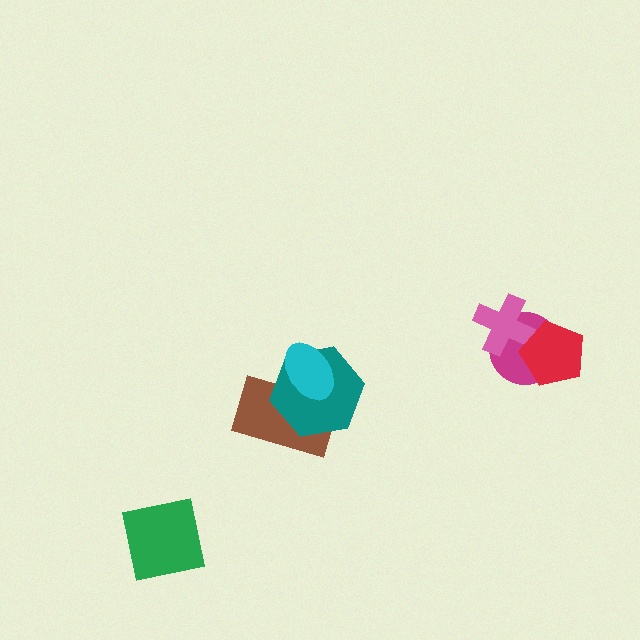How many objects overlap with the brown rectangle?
2 objects overlap with the brown rectangle.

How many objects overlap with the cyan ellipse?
2 objects overlap with the cyan ellipse.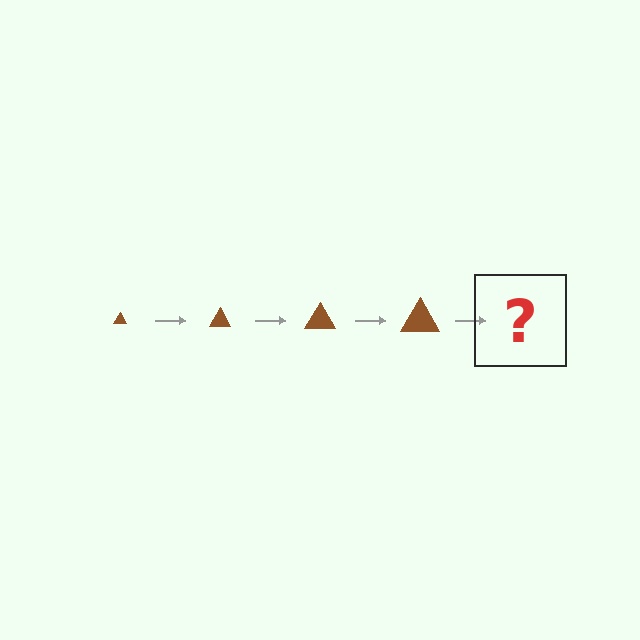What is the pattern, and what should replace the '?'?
The pattern is that the triangle gets progressively larger each step. The '?' should be a brown triangle, larger than the previous one.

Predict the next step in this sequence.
The next step is a brown triangle, larger than the previous one.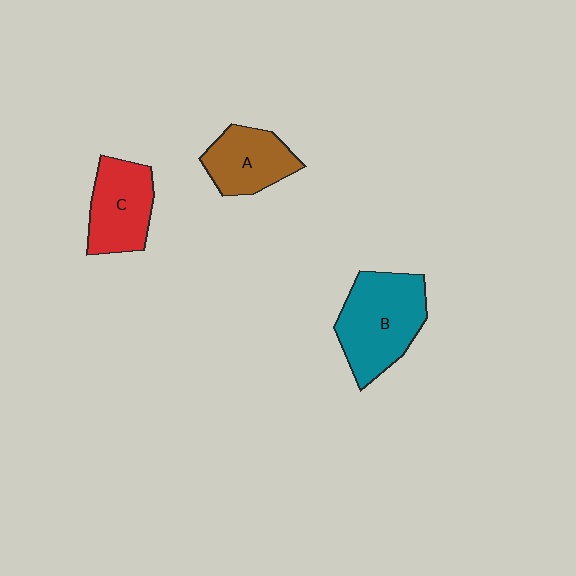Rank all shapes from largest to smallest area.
From largest to smallest: B (teal), C (red), A (brown).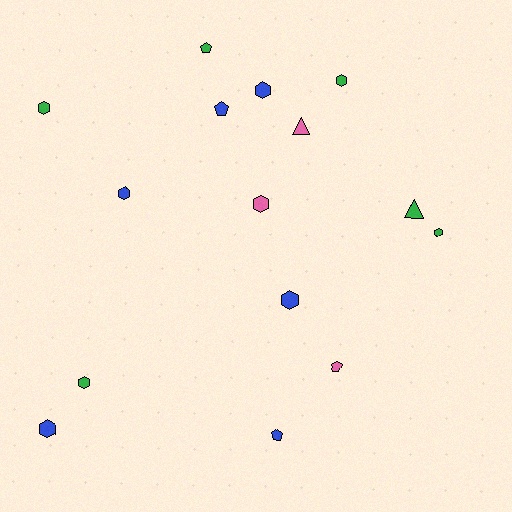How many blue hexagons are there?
There are 4 blue hexagons.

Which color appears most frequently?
Blue, with 6 objects.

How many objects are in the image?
There are 15 objects.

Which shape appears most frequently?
Hexagon, with 9 objects.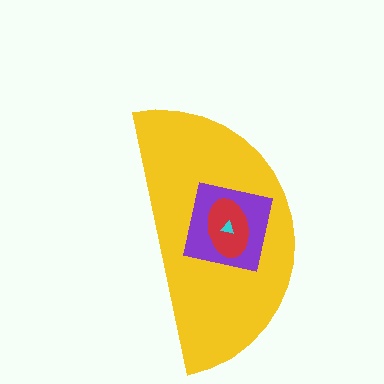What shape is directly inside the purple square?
The red ellipse.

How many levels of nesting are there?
4.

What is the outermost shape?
The yellow semicircle.